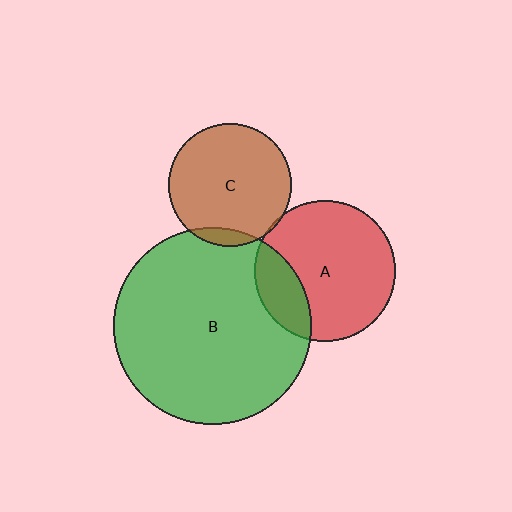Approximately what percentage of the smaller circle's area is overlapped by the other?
Approximately 5%.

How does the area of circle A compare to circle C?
Approximately 1.3 times.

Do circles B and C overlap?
Yes.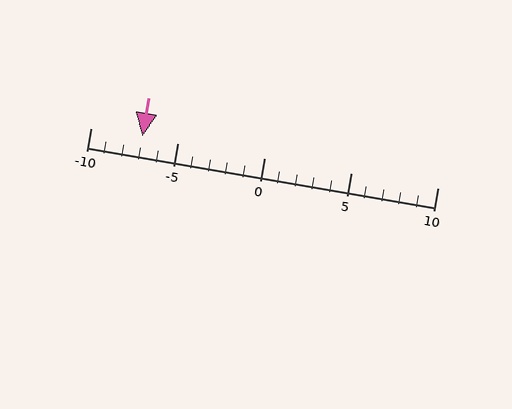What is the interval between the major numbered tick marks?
The major tick marks are spaced 5 units apart.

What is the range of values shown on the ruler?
The ruler shows values from -10 to 10.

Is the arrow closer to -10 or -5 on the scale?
The arrow is closer to -5.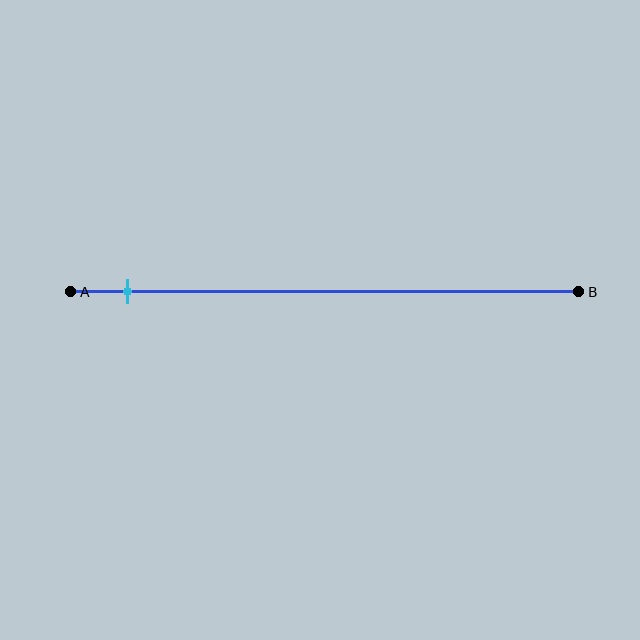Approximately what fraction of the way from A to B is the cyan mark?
The cyan mark is approximately 10% of the way from A to B.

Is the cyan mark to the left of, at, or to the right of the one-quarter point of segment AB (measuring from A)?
The cyan mark is to the left of the one-quarter point of segment AB.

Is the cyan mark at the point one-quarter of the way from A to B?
No, the mark is at about 10% from A, not at the 25% one-quarter point.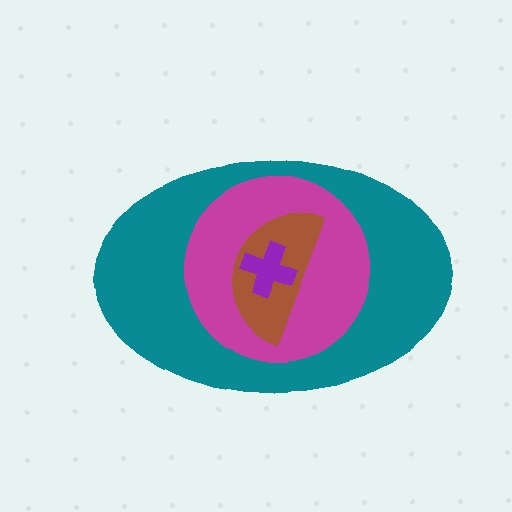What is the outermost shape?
The teal ellipse.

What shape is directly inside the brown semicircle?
The purple cross.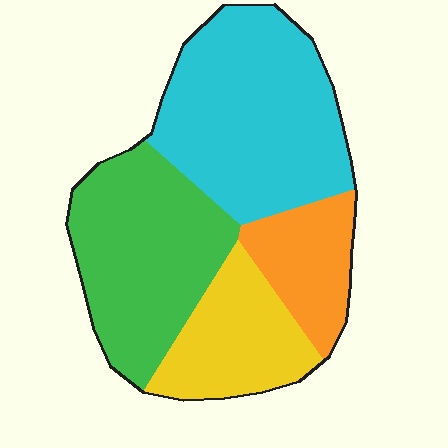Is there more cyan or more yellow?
Cyan.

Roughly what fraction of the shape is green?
Green covers about 30% of the shape.